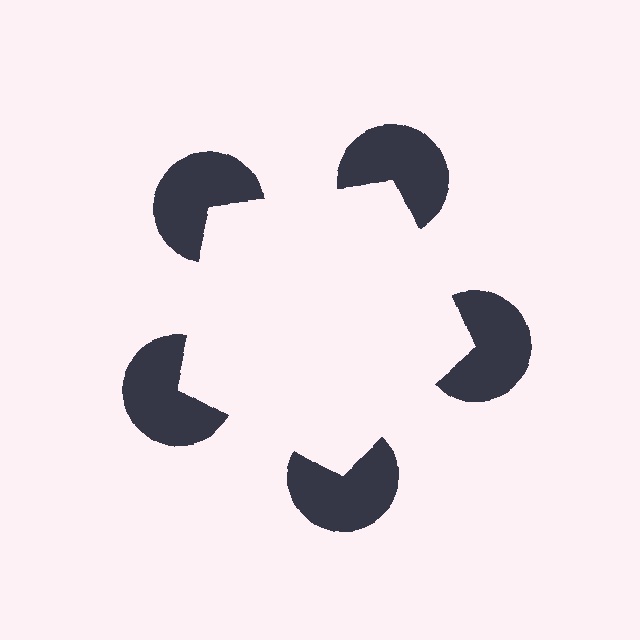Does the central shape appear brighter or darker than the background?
It typically appears slightly brighter than the background, even though no actual brightness change is drawn.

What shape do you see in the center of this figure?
An illusory pentagon — its edges are inferred from the aligned wedge cuts in the pac-man discs, not physically drawn.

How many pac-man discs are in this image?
There are 5 — one at each vertex of the illusory pentagon.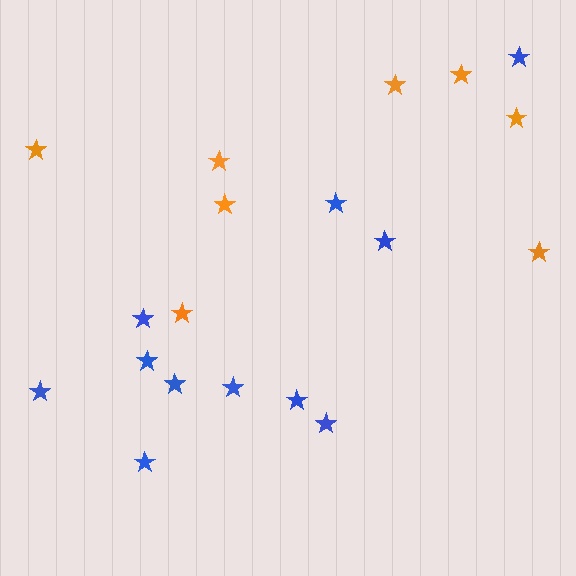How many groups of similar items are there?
There are 2 groups: one group of blue stars (11) and one group of orange stars (8).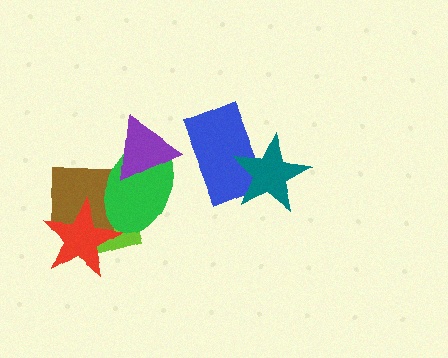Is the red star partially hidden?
Yes, it is partially covered by another shape.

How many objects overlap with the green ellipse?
4 objects overlap with the green ellipse.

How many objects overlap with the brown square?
3 objects overlap with the brown square.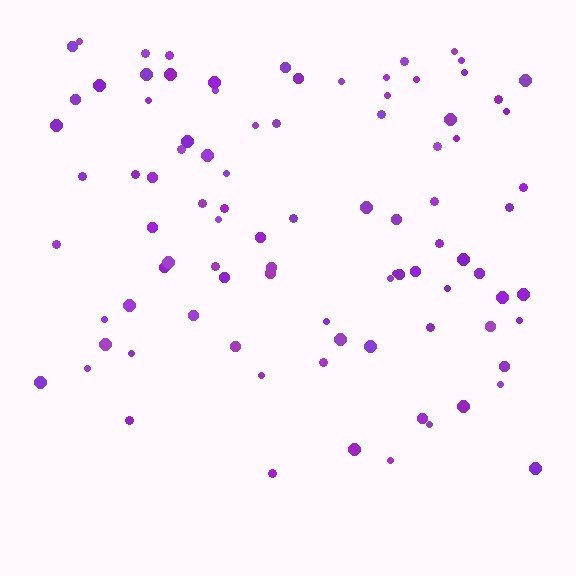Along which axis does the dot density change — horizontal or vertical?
Vertical.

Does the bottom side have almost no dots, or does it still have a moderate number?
Still a moderate number, just noticeably fewer than the top.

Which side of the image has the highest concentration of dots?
The top.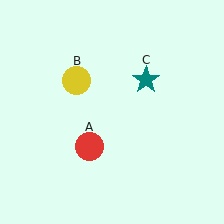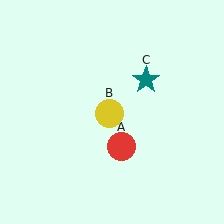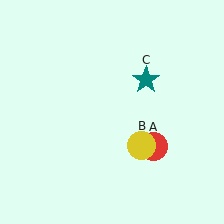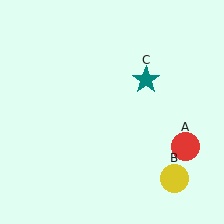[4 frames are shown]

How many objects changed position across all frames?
2 objects changed position: red circle (object A), yellow circle (object B).